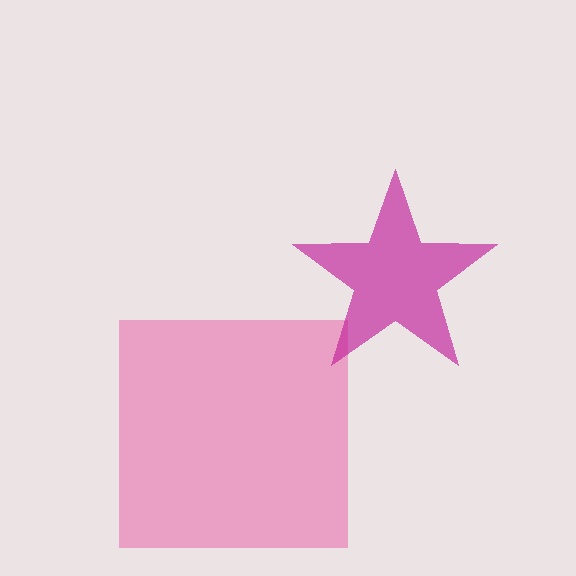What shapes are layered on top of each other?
The layered shapes are: a pink square, a magenta star.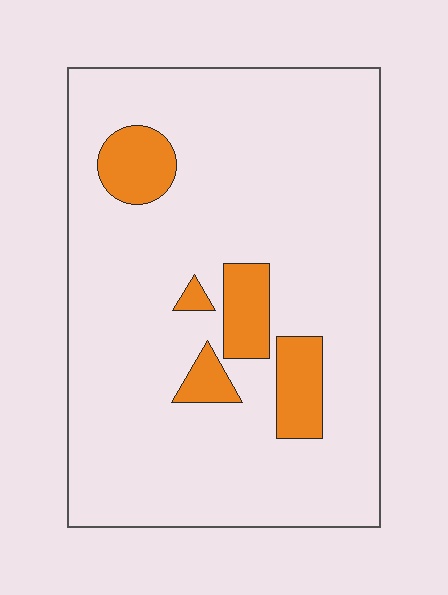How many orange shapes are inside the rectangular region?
5.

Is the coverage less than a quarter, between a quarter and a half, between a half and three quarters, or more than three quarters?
Less than a quarter.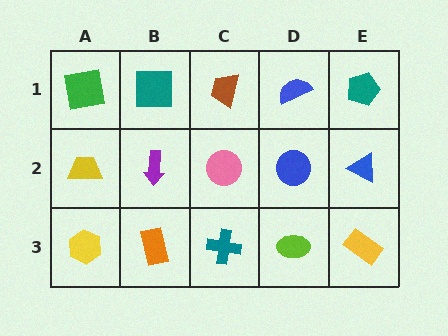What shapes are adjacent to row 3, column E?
A blue triangle (row 2, column E), a lime ellipse (row 3, column D).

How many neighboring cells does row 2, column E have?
3.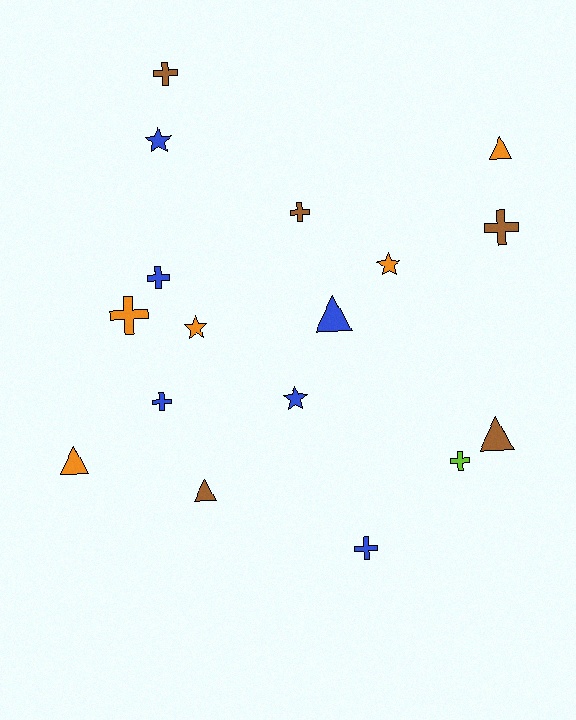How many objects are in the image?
There are 17 objects.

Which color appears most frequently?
Blue, with 6 objects.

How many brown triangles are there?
There are 2 brown triangles.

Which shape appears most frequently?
Cross, with 8 objects.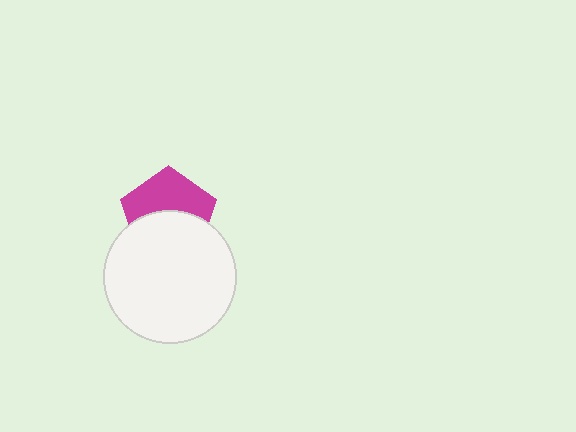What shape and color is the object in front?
The object in front is a white circle.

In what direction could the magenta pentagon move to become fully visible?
The magenta pentagon could move up. That would shift it out from behind the white circle entirely.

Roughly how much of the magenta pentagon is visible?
About half of it is visible (roughly 51%).